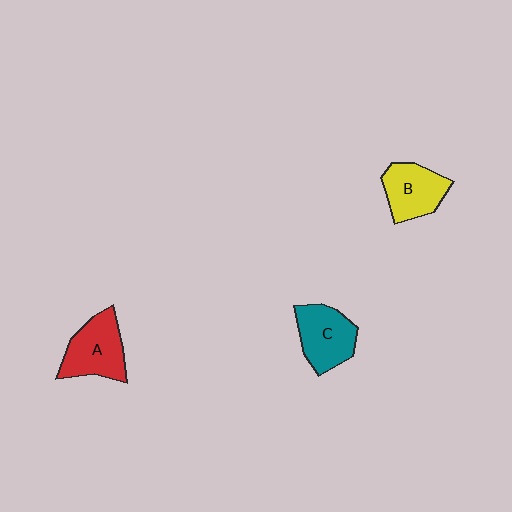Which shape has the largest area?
Shape A (red).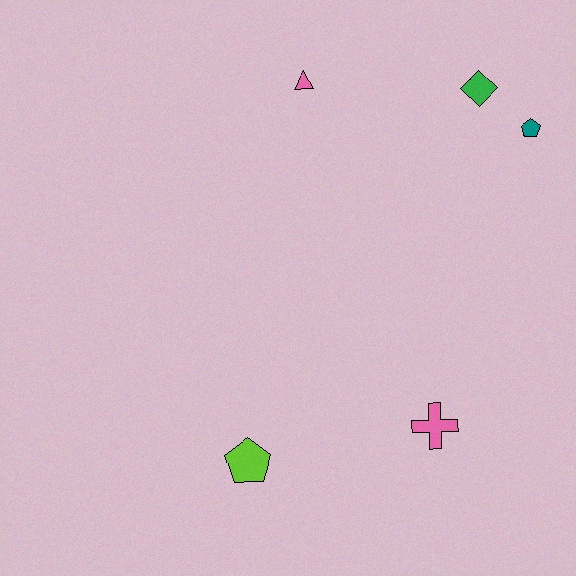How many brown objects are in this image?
There are no brown objects.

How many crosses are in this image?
There is 1 cross.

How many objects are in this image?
There are 5 objects.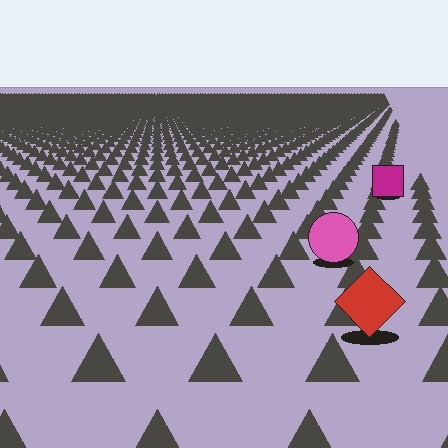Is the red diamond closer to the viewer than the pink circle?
Yes. The red diamond is closer — you can tell from the texture gradient: the ground texture is coarser near it.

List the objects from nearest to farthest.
From nearest to farthest: the red diamond, the pink circle, the magenta square.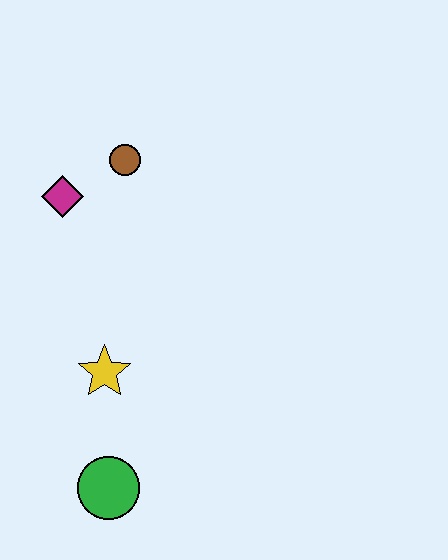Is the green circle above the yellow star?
No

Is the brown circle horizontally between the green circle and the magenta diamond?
No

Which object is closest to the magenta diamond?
The brown circle is closest to the magenta diamond.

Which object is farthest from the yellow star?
The brown circle is farthest from the yellow star.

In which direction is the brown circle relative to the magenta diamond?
The brown circle is to the right of the magenta diamond.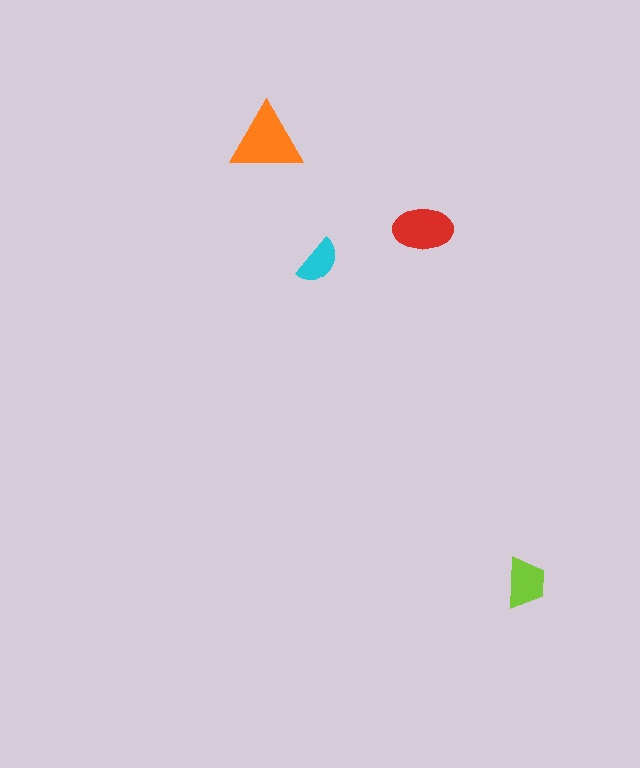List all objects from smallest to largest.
The cyan semicircle, the lime trapezoid, the red ellipse, the orange triangle.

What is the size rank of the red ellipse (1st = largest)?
2nd.